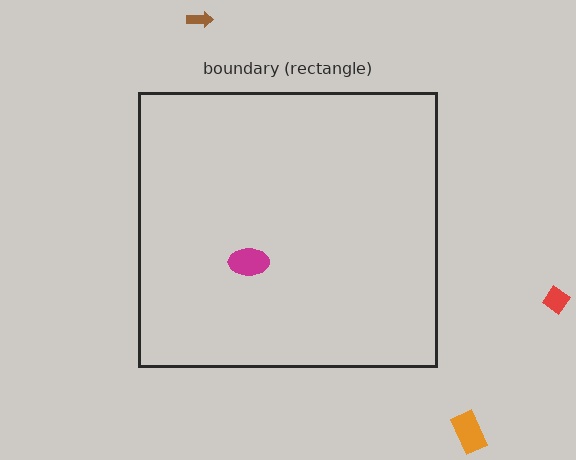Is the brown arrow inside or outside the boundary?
Outside.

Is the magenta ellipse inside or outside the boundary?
Inside.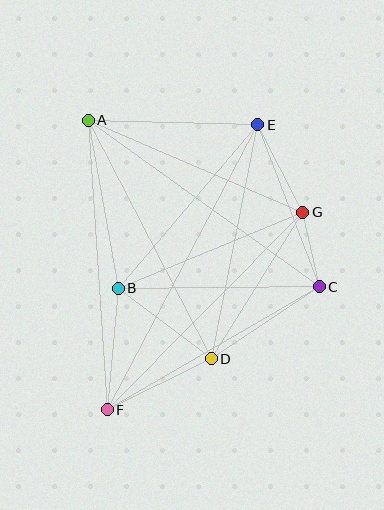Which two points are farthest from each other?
Points E and F are farthest from each other.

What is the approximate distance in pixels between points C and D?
The distance between C and D is approximately 130 pixels.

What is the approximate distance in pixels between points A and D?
The distance between A and D is approximately 268 pixels.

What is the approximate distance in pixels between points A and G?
The distance between A and G is approximately 233 pixels.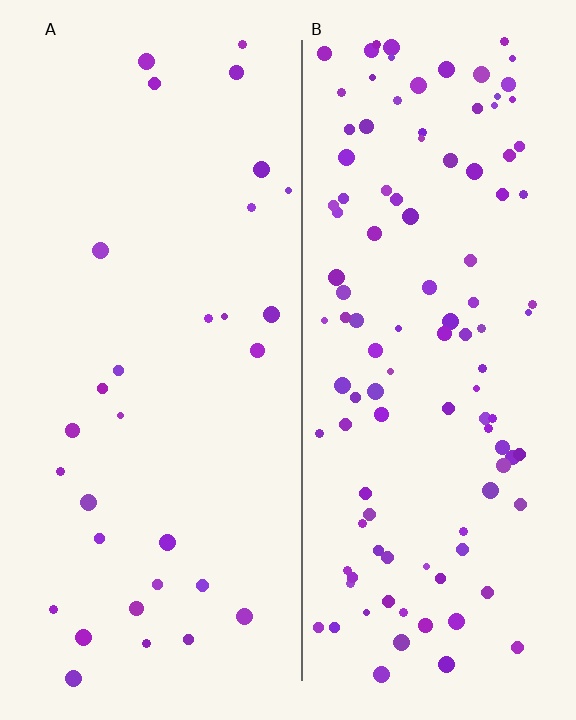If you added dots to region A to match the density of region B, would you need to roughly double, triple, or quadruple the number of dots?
Approximately quadruple.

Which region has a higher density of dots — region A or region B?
B (the right).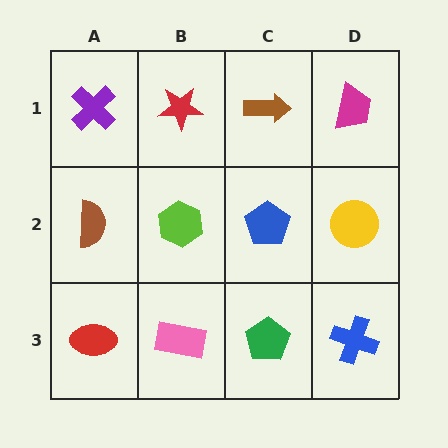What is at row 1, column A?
A purple cross.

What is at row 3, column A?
A red ellipse.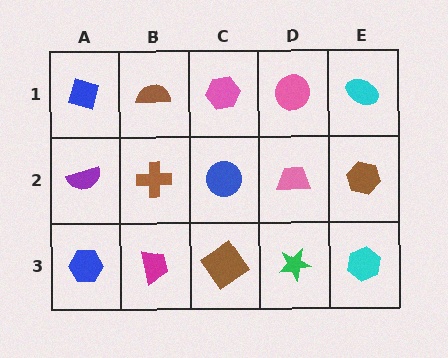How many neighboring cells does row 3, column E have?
2.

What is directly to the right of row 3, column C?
A green star.